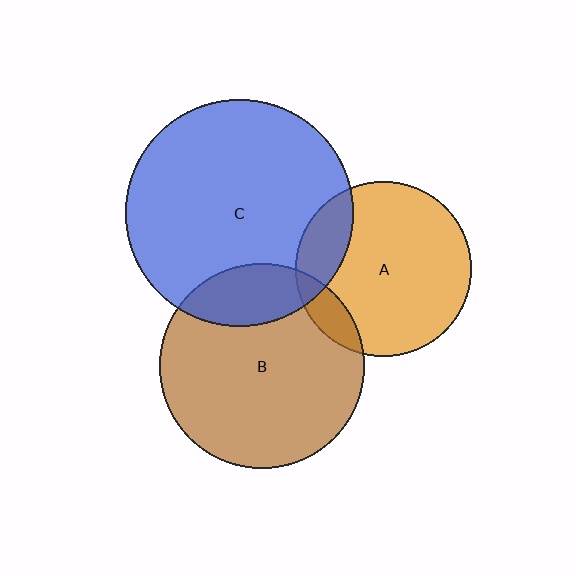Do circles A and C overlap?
Yes.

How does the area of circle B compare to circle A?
Approximately 1.4 times.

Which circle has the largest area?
Circle C (blue).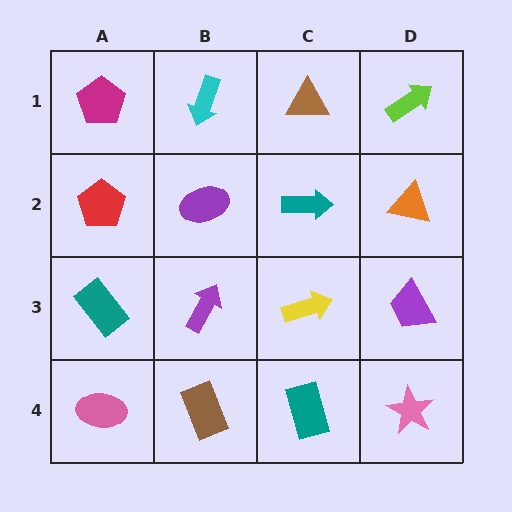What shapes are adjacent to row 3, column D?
An orange triangle (row 2, column D), a pink star (row 4, column D), a yellow arrow (row 3, column C).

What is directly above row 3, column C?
A teal arrow.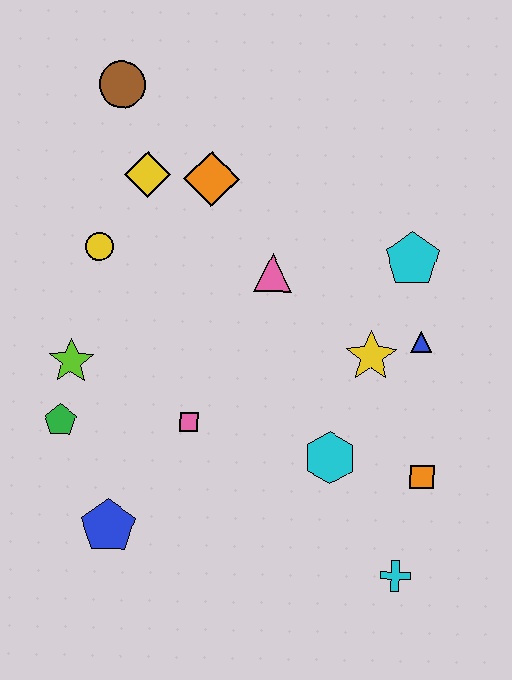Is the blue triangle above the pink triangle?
No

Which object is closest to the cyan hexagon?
The orange square is closest to the cyan hexagon.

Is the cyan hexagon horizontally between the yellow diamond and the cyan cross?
Yes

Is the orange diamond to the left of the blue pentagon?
No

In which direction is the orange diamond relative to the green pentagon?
The orange diamond is above the green pentagon.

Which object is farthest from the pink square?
The brown circle is farthest from the pink square.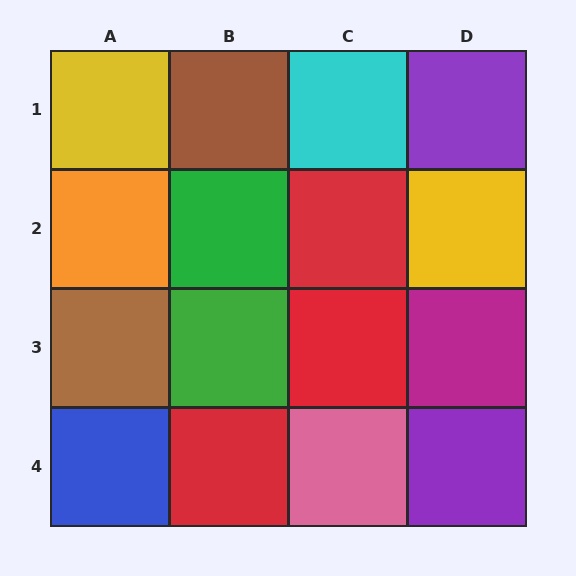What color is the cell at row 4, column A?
Blue.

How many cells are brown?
2 cells are brown.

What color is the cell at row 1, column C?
Cyan.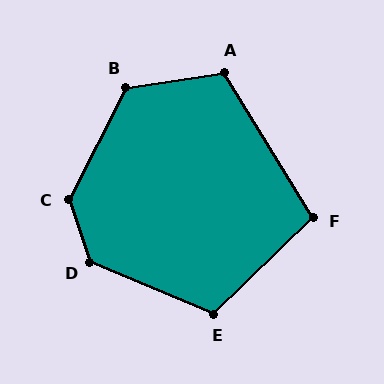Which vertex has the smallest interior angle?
F, at approximately 103 degrees.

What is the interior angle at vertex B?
Approximately 126 degrees (obtuse).